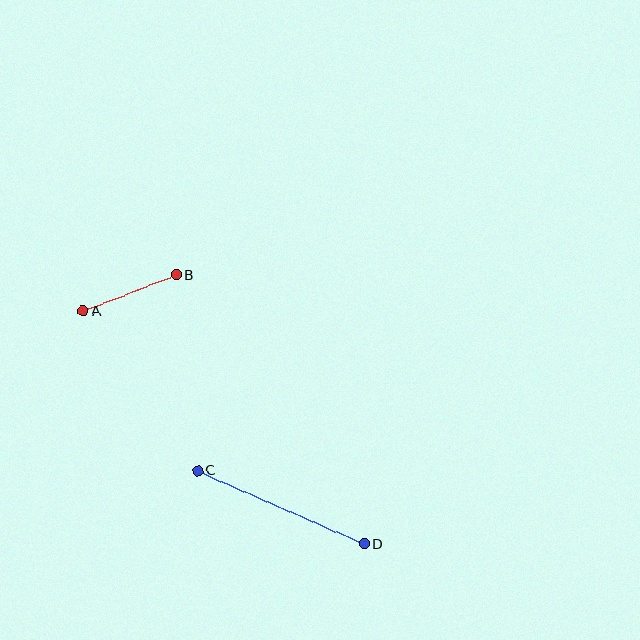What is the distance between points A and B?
The distance is approximately 99 pixels.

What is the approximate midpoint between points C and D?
The midpoint is at approximately (281, 507) pixels.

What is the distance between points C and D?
The distance is approximately 182 pixels.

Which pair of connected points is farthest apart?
Points C and D are farthest apart.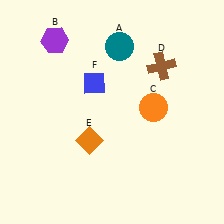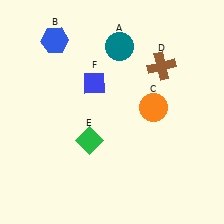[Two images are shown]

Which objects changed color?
B changed from purple to blue. E changed from orange to green.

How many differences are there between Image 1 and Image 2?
There are 2 differences between the two images.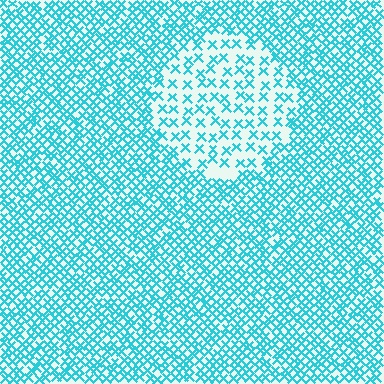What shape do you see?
I see a circle.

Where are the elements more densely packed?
The elements are more densely packed outside the circle boundary.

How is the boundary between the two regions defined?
The boundary is defined by a change in element density (approximately 2.3x ratio). All elements are the same color, size, and shape.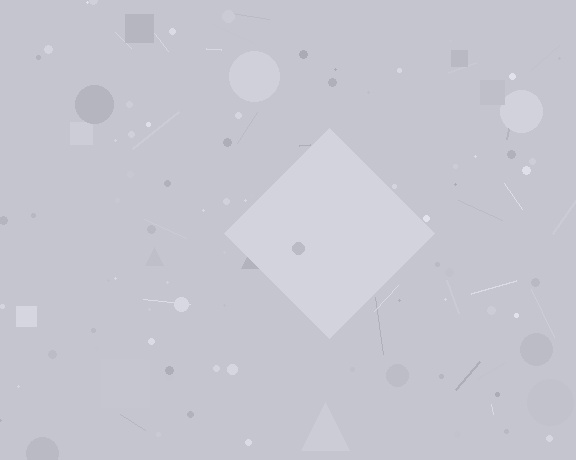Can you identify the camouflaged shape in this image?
The camouflaged shape is a diamond.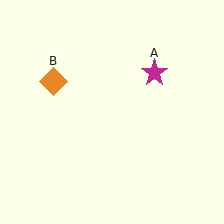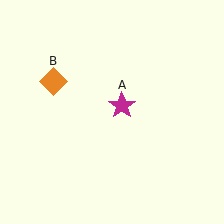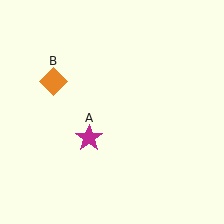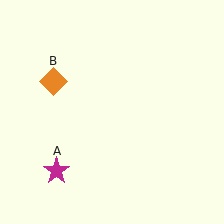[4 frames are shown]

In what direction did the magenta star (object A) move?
The magenta star (object A) moved down and to the left.